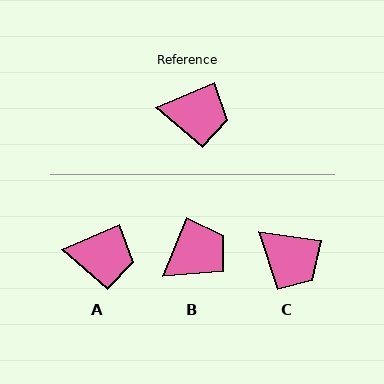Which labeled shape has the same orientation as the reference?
A.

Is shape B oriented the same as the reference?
No, it is off by about 45 degrees.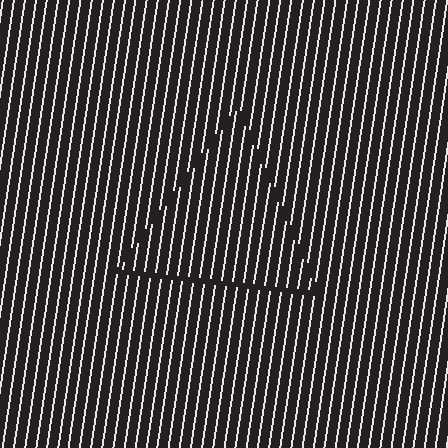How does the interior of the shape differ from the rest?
The interior of the shape contains the same grating, shifted by half a period — the contour is defined by the phase discontinuity where line-ends from the inner and outer gratings abut.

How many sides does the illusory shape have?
3 sides — the line-ends trace a triangle.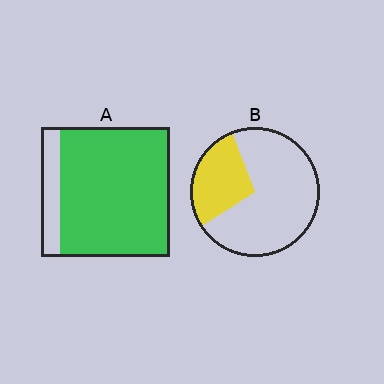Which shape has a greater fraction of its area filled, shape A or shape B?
Shape A.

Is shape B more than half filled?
No.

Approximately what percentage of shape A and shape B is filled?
A is approximately 85% and B is approximately 30%.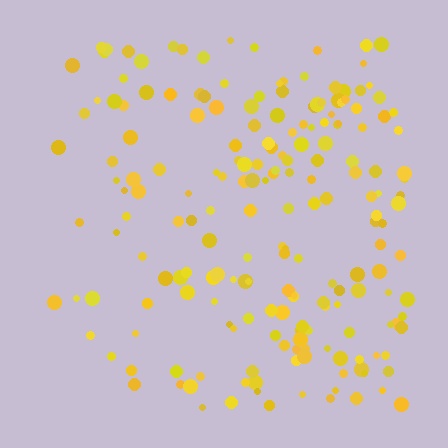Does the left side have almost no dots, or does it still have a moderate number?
Still a moderate number, just noticeably fewer than the right.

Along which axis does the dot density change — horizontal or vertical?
Horizontal.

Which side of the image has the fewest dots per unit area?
The left.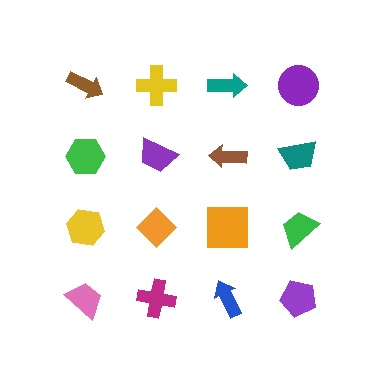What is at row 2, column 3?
A brown arrow.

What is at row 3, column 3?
An orange square.